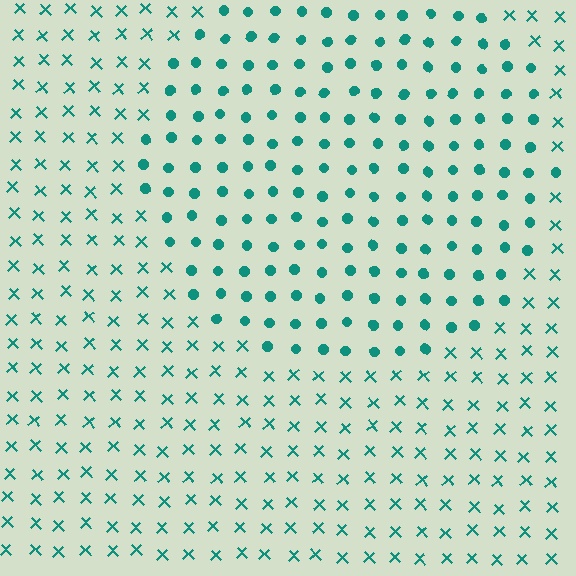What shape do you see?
I see a circle.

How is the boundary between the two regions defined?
The boundary is defined by a change in element shape: circles inside vs. X marks outside. All elements share the same color and spacing.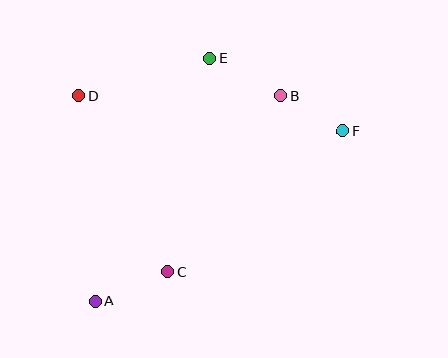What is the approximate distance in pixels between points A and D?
The distance between A and D is approximately 206 pixels.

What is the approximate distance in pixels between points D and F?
The distance between D and F is approximately 267 pixels.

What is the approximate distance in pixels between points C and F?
The distance between C and F is approximately 225 pixels.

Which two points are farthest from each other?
Points A and F are farthest from each other.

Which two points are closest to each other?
Points B and F are closest to each other.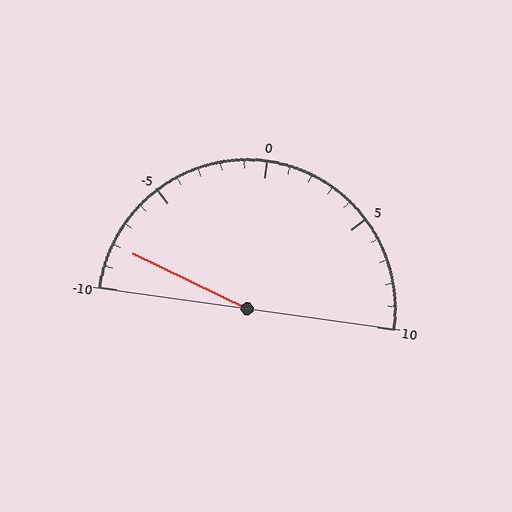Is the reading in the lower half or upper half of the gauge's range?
The reading is in the lower half of the range (-10 to 10).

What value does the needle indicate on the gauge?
The needle indicates approximately -8.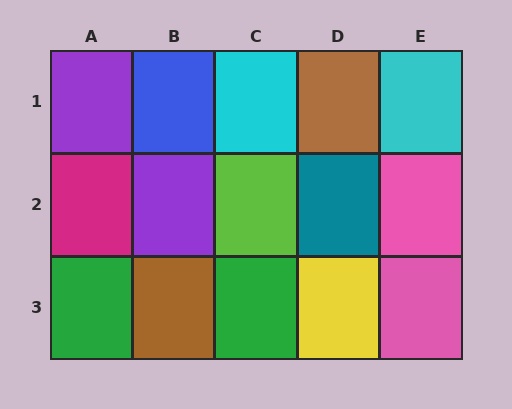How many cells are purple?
2 cells are purple.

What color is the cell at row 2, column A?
Magenta.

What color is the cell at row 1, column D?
Brown.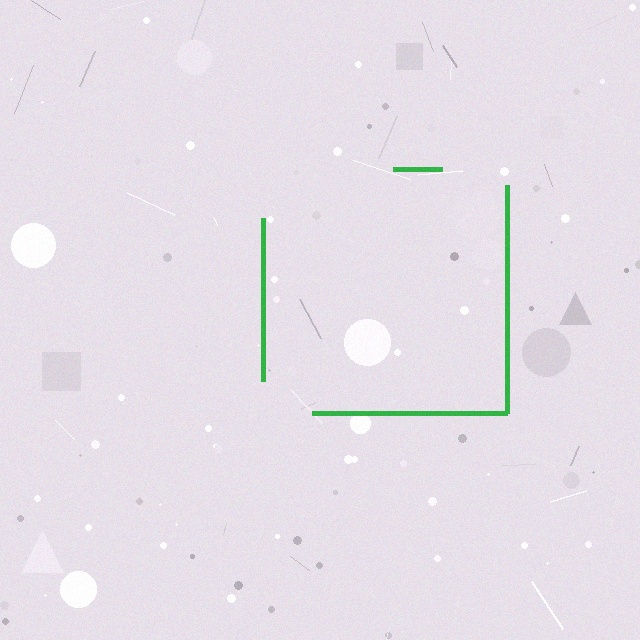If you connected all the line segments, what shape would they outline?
They would outline a square.